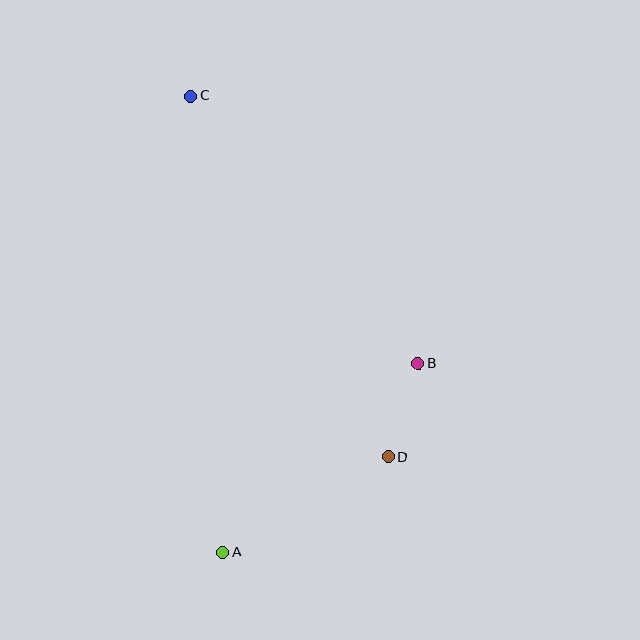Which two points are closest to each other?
Points B and D are closest to each other.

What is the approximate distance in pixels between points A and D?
The distance between A and D is approximately 191 pixels.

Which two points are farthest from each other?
Points A and C are farthest from each other.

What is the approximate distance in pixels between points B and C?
The distance between B and C is approximately 350 pixels.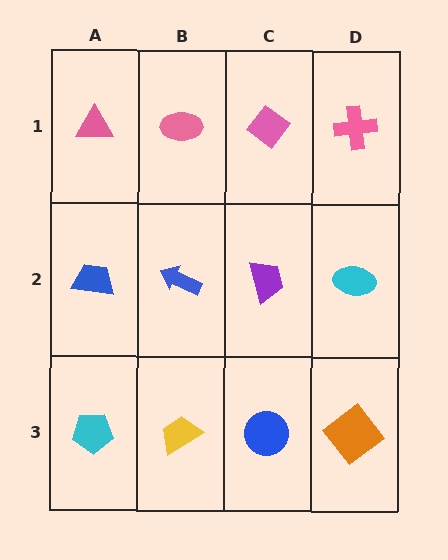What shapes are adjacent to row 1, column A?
A blue trapezoid (row 2, column A), a pink ellipse (row 1, column B).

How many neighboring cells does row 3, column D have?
2.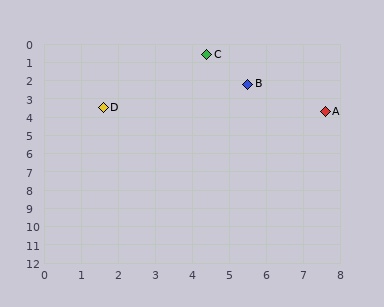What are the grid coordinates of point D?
Point D is at approximately (1.6, 3.5).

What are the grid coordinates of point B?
Point B is at approximately (5.5, 2.2).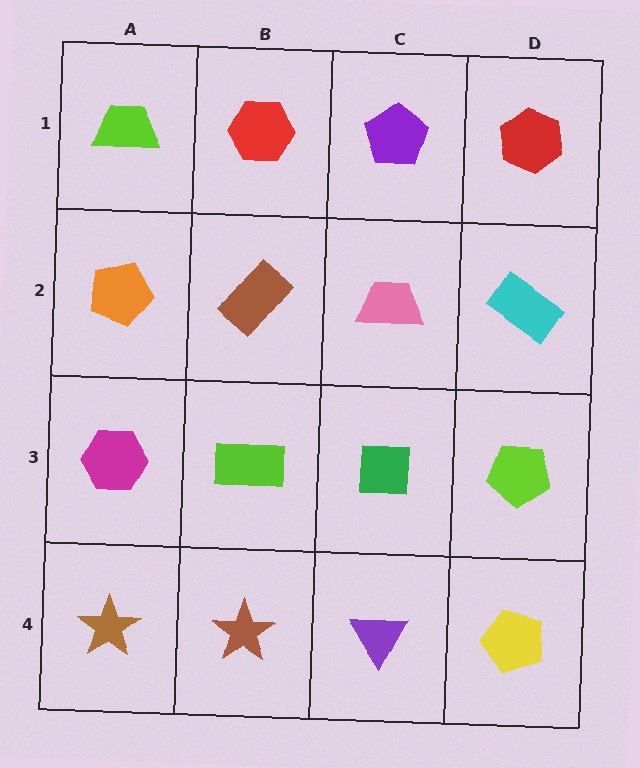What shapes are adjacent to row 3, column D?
A cyan rectangle (row 2, column D), a yellow pentagon (row 4, column D), a green square (row 3, column C).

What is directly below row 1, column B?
A brown rectangle.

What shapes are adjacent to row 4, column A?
A magenta hexagon (row 3, column A), a brown star (row 4, column B).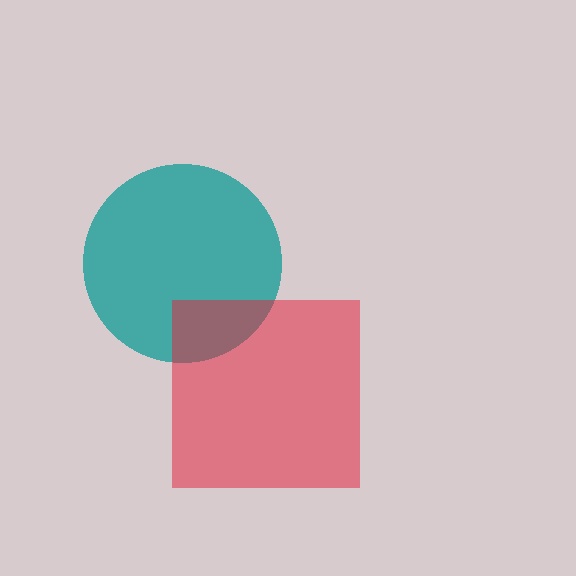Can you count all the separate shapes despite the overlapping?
Yes, there are 2 separate shapes.